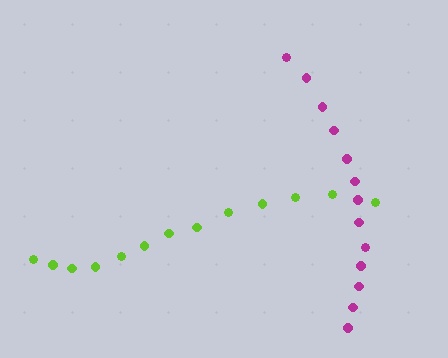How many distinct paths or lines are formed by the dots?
There are 2 distinct paths.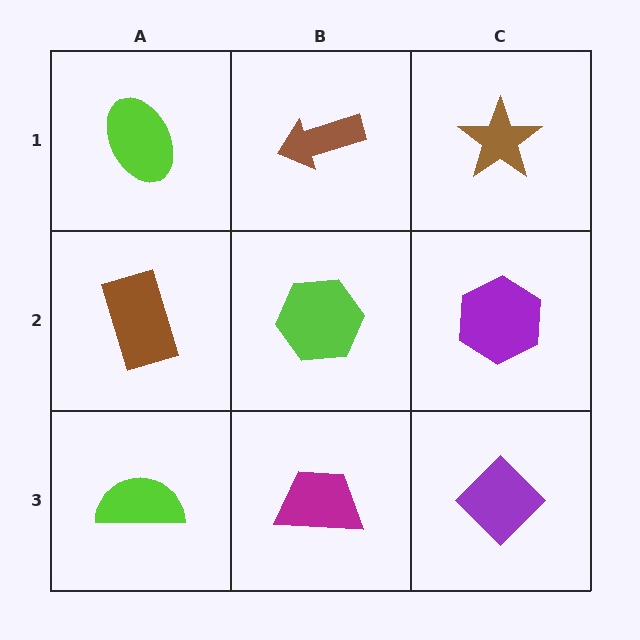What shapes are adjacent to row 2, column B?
A brown arrow (row 1, column B), a magenta trapezoid (row 3, column B), a brown rectangle (row 2, column A), a purple hexagon (row 2, column C).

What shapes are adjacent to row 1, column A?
A brown rectangle (row 2, column A), a brown arrow (row 1, column B).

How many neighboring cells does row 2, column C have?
3.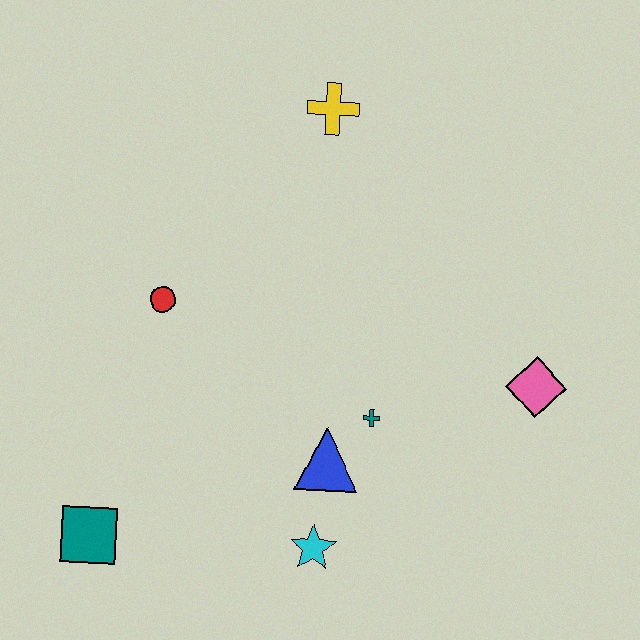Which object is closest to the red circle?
The blue triangle is closest to the red circle.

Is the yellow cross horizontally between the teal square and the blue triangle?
Yes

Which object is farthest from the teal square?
The yellow cross is farthest from the teal square.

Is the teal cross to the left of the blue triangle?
No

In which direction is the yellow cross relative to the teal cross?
The yellow cross is above the teal cross.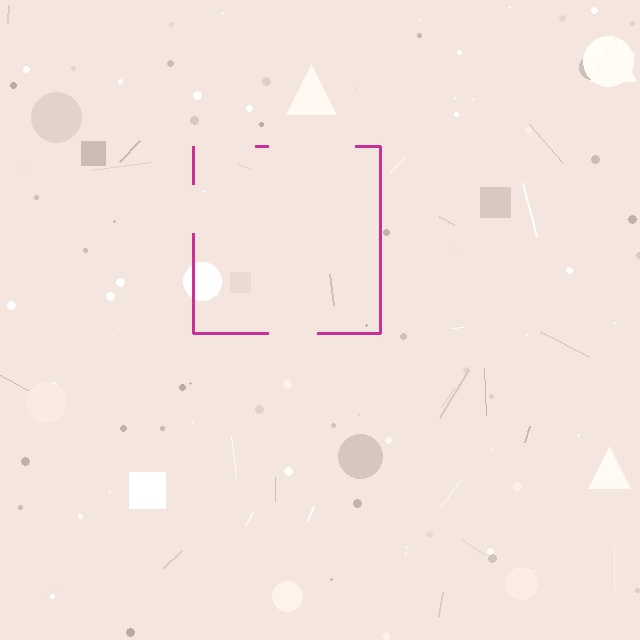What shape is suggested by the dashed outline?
The dashed outline suggests a square.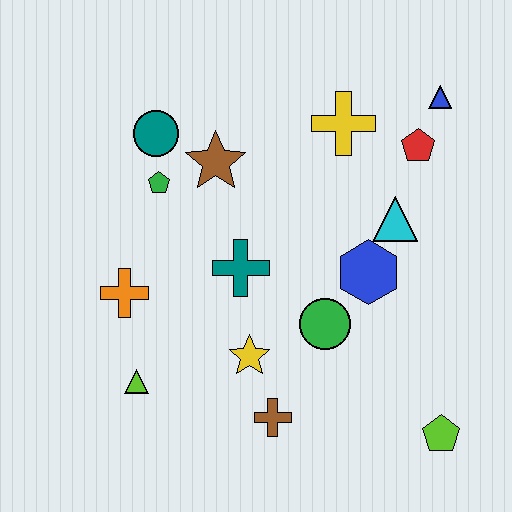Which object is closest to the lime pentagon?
The green circle is closest to the lime pentagon.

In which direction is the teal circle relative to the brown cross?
The teal circle is above the brown cross.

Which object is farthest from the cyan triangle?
The lime triangle is farthest from the cyan triangle.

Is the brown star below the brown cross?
No